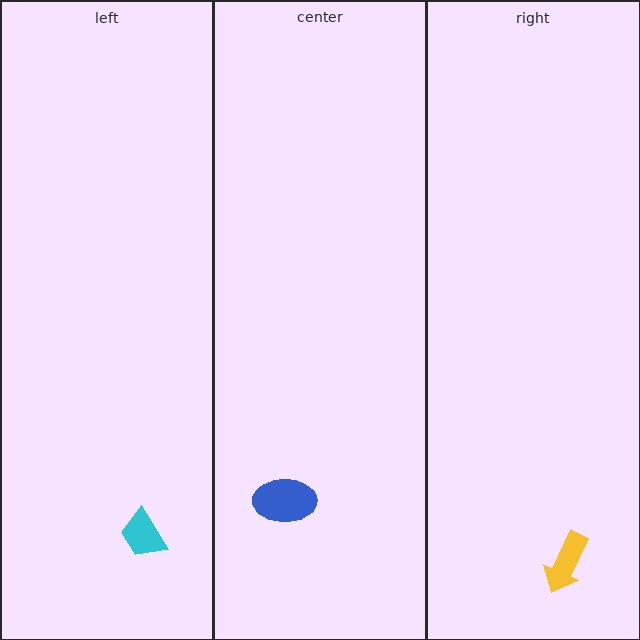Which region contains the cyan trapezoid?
The left region.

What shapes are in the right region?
The yellow arrow.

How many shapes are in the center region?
1.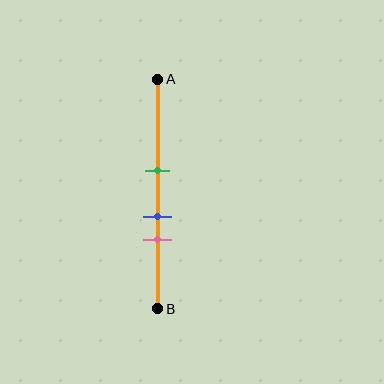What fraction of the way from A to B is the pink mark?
The pink mark is approximately 70% (0.7) of the way from A to B.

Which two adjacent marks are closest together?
The blue and pink marks are the closest adjacent pair.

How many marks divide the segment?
There are 3 marks dividing the segment.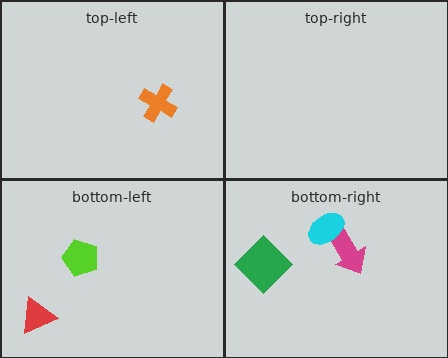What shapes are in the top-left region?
The orange cross.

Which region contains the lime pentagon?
The bottom-left region.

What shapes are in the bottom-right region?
The green diamond, the magenta arrow, the cyan ellipse.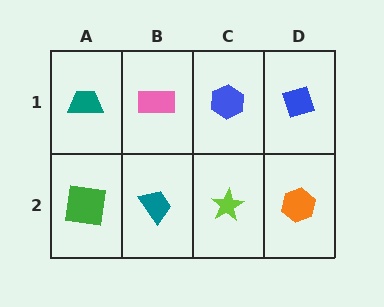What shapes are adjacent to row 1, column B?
A teal trapezoid (row 2, column B), a teal trapezoid (row 1, column A), a blue hexagon (row 1, column C).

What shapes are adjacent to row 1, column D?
An orange hexagon (row 2, column D), a blue hexagon (row 1, column C).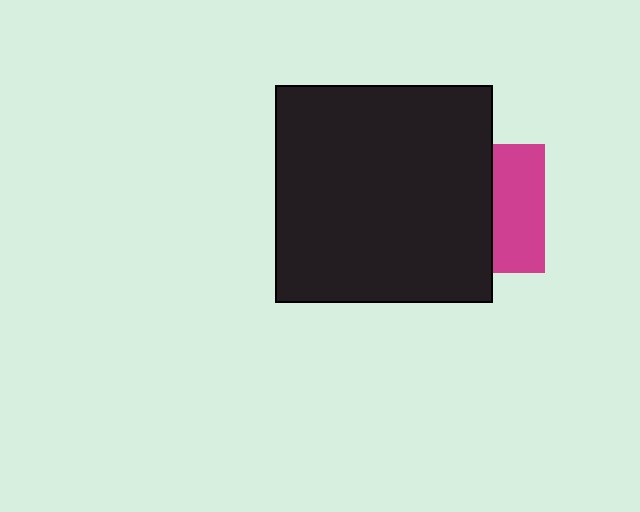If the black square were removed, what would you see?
You would see the complete magenta square.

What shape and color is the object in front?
The object in front is a black square.